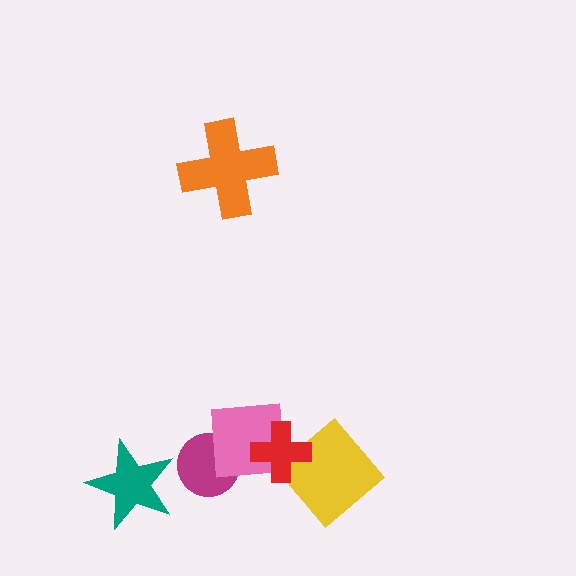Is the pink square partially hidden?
Yes, it is partially covered by another shape.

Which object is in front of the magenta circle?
The pink square is in front of the magenta circle.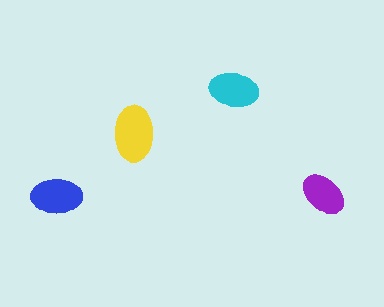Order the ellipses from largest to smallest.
the yellow one, the blue one, the cyan one, the purple one.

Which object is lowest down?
The blue ellipse is bottommost.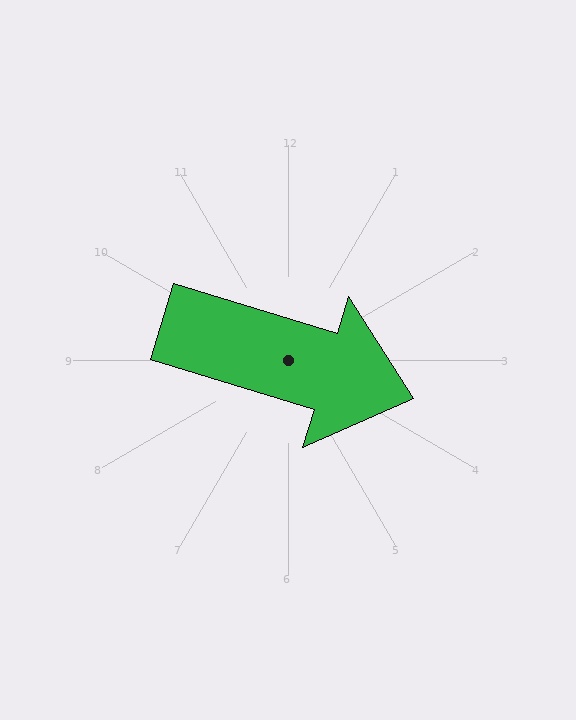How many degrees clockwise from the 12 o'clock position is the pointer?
Approximately 107 degrees.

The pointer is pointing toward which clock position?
Roughly 4 o'clock.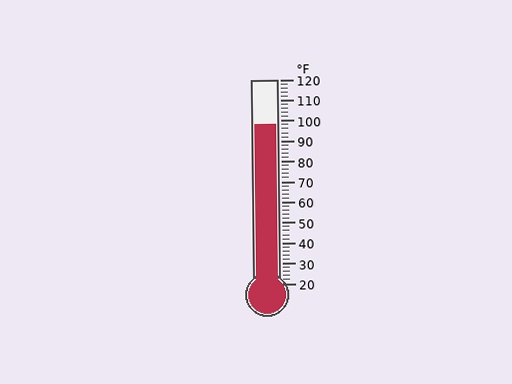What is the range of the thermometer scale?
The thermometer scale ranges from 20°F to 120°F.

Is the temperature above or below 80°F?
The temperature is above 80°F.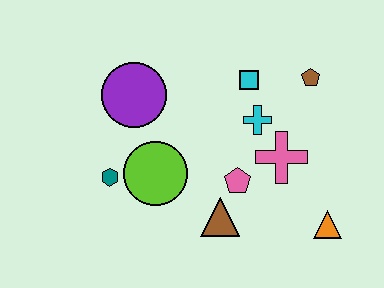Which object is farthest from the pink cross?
The teal hexagon is farthest from the pink cross.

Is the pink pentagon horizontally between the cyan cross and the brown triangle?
Yes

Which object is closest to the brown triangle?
The pink pentagon is closest to the brown triangle.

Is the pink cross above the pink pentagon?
Yes